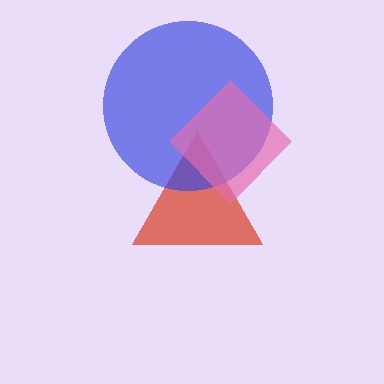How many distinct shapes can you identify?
There are 3 distinct shapes: a red triangle, a blue circle, a pink diamond.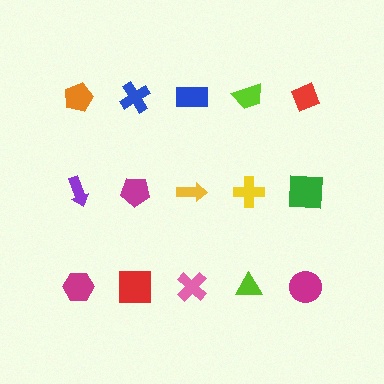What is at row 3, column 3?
A pink cross.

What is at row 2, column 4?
A yellow cross.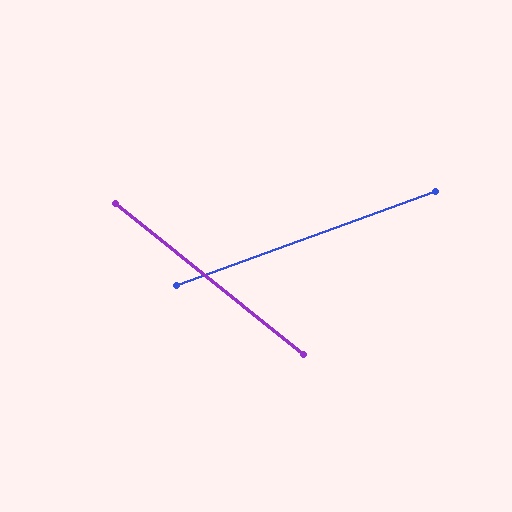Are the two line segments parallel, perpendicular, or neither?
Neither parallel nor perpendicular — they differ by about 59°.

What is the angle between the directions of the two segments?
Approximately 59 degrees.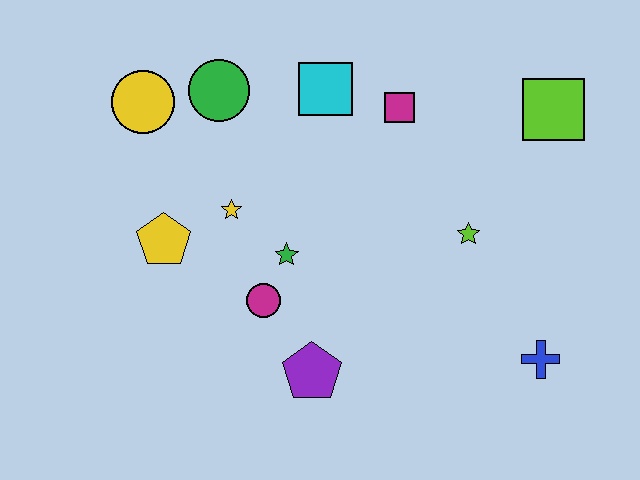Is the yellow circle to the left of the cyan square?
Yes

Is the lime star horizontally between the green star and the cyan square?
No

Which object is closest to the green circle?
The yellow circle is closest to the green circle.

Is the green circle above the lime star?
Yes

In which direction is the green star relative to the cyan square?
The green star is below the cyan square.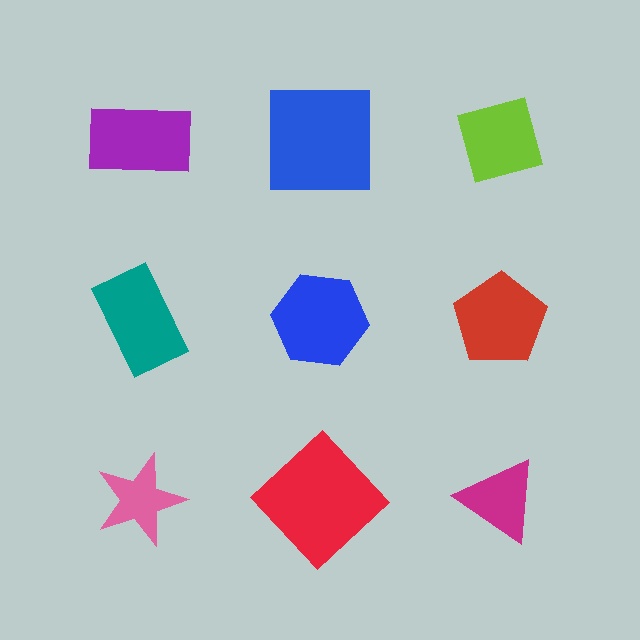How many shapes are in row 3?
3 shapes.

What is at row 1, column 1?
A purple rectangle.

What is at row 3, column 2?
A red diamond.